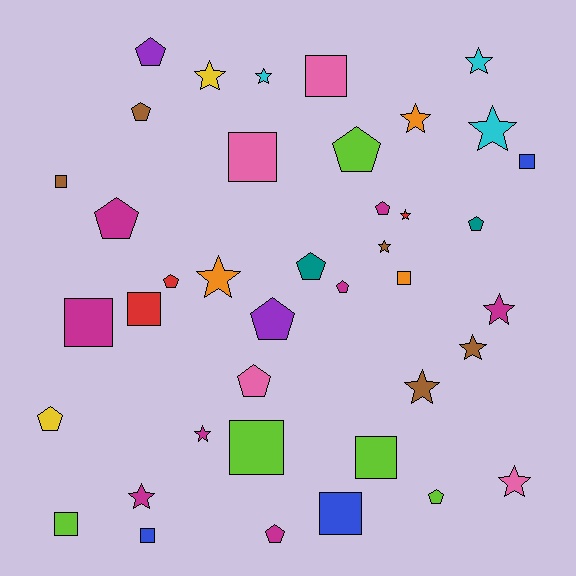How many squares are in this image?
There are 12 squares.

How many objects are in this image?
There are 40 objects.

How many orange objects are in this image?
There are 3 orange objects.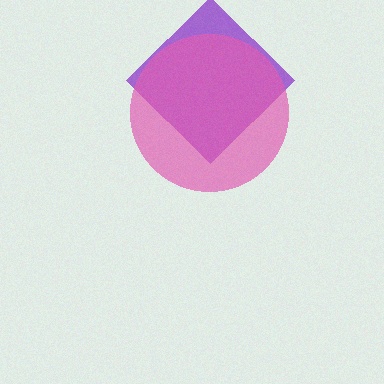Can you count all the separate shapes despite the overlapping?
Yes, there are 2 separate shapes.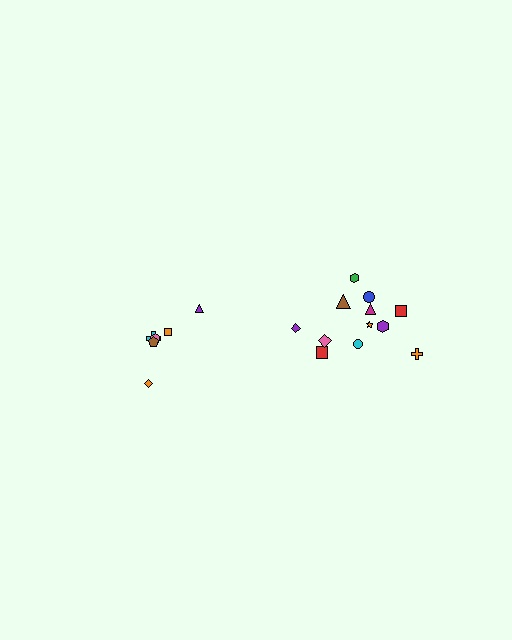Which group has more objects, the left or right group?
The right group.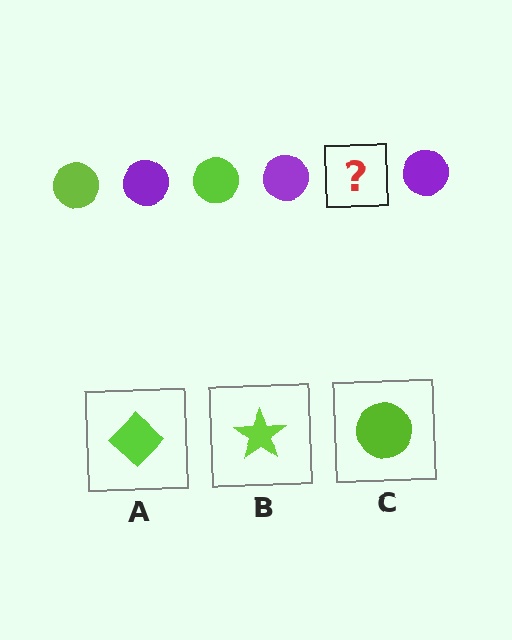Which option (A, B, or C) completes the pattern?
C.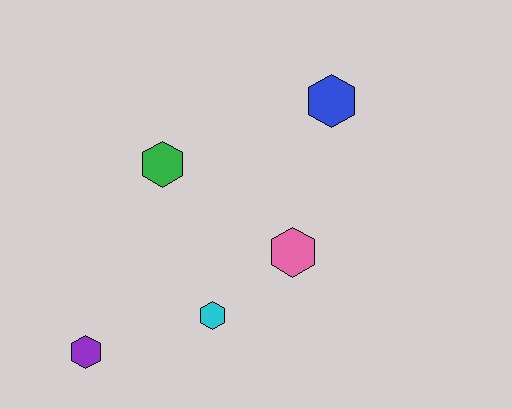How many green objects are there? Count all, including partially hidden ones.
There is 1 green object.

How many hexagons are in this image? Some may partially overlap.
There are 5 hexagons.